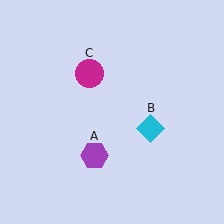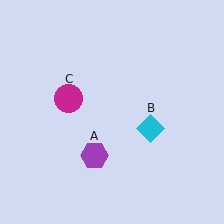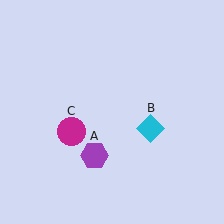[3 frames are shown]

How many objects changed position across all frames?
1 object changed position: magenta circle (object C).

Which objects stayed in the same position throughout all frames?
Purple hexagon (object A) and cyan diamond (object B) remained stationary.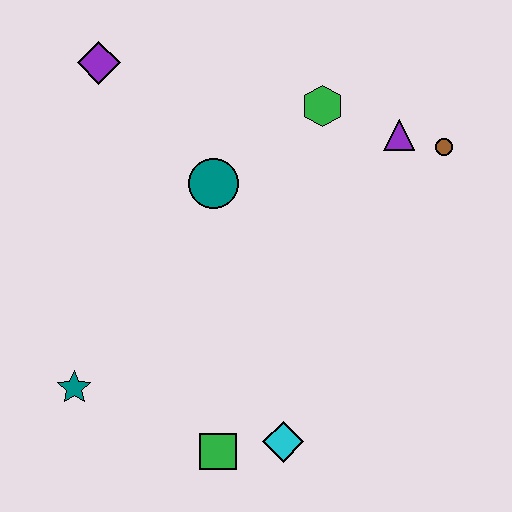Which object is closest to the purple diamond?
The teal circle is closest to the purple diamond.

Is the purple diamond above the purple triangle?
Yes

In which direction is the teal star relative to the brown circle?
The teal star is to the left of the brown circle.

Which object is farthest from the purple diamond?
The cyan diamond is farthest from the purple diamond.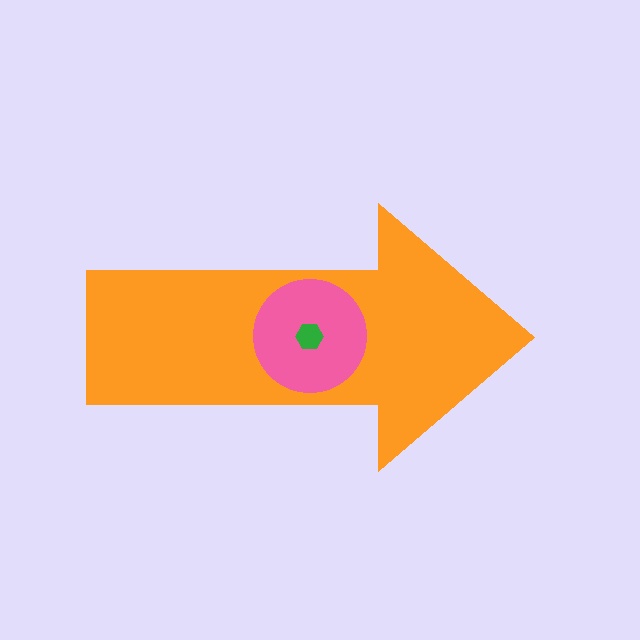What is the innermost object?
The green hexagon.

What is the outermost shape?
The orange arrow.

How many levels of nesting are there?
3.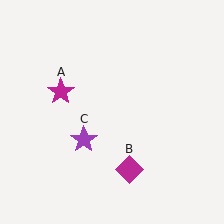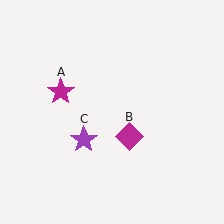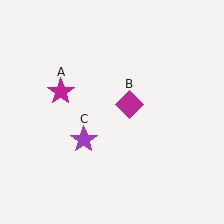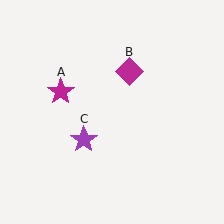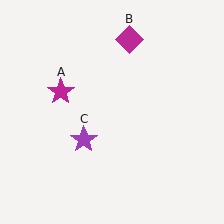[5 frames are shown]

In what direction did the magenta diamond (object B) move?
The magenta diamond (object B) moved up.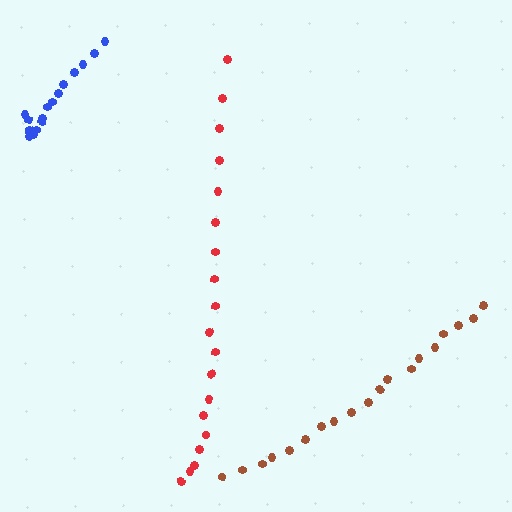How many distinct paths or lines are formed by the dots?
There are 3 distinct paths.